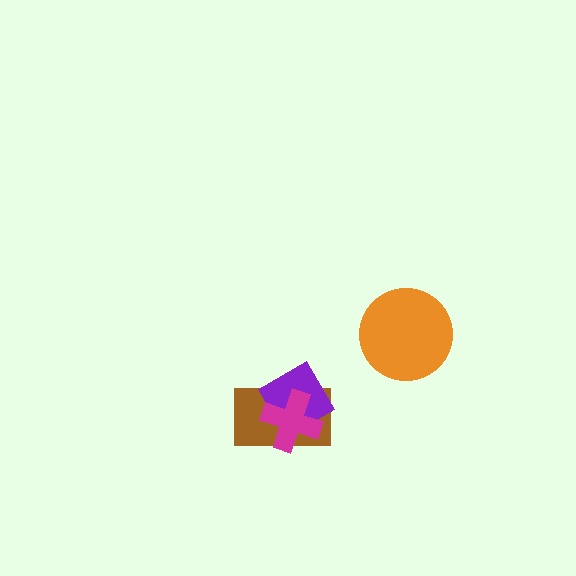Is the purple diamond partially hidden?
Yes, it is partially covered by another shape.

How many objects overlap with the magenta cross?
2 objects overlap with the magenta cross.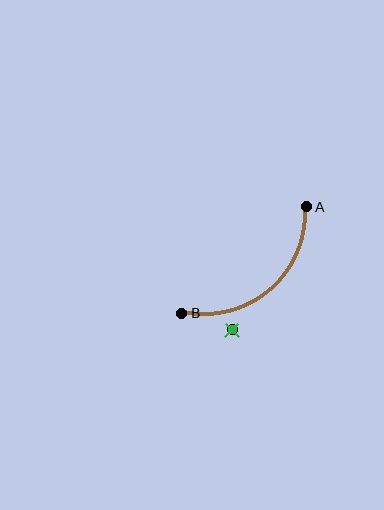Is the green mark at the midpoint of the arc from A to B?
No — the green mark does not lie on the arc at all. It sits slightly outside the curve.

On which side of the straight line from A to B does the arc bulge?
The arc bulges below and to the right of the straight line connecting A and B.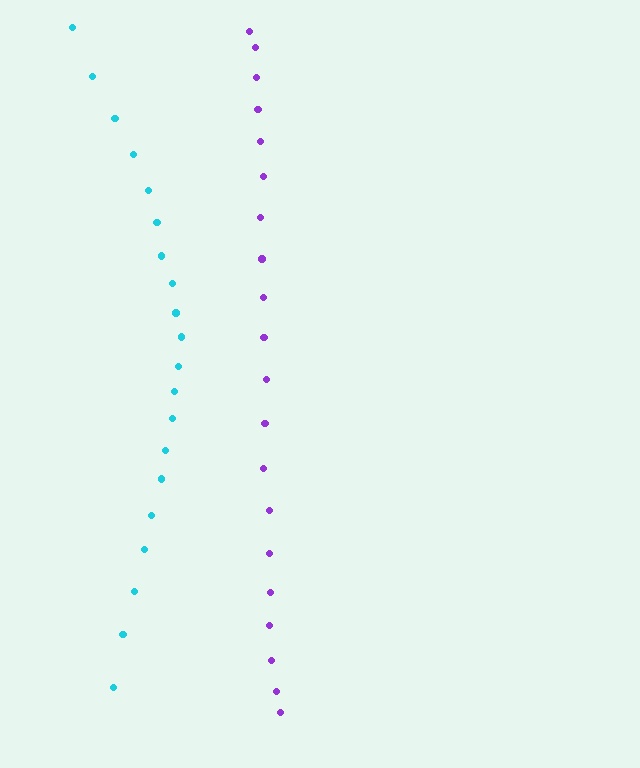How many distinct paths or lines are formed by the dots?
There are 2 distinct paths.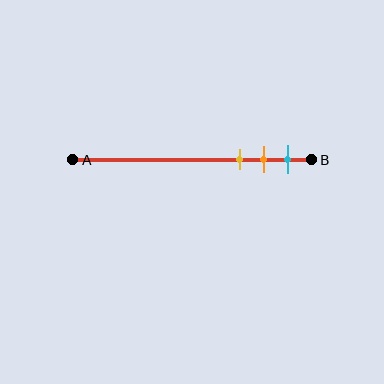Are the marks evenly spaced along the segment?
Yes, the marks are approximately evenly spaced.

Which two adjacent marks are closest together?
The orange and cyan marks are the closest adjacent pair.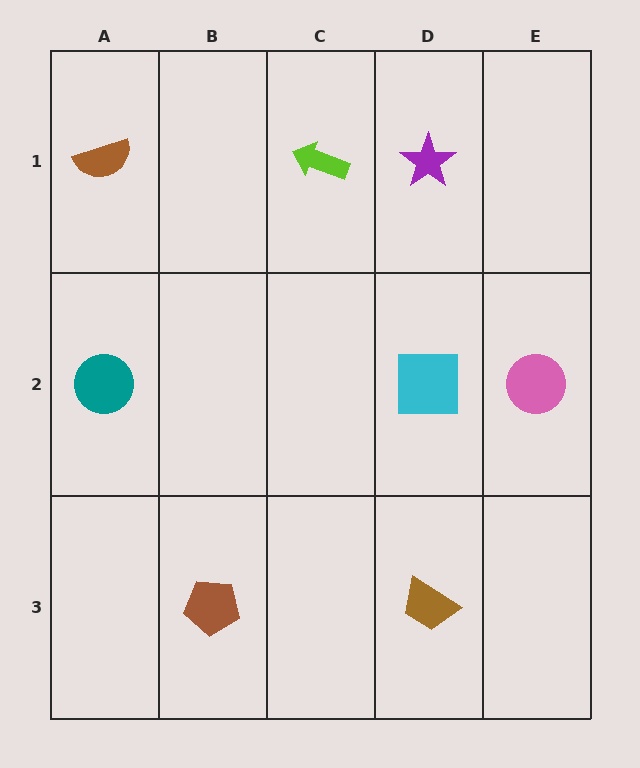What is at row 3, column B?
A brown pentagon.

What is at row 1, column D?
A purple star.